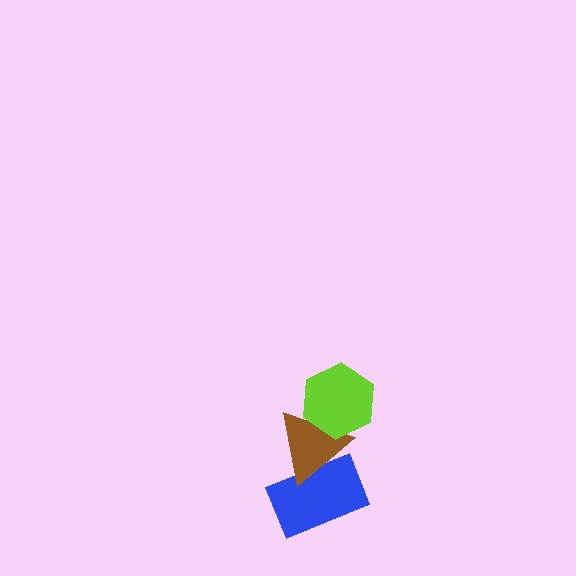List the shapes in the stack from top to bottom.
From top to bottom: the lime hexagon, the brown triangle, the blue rectangle.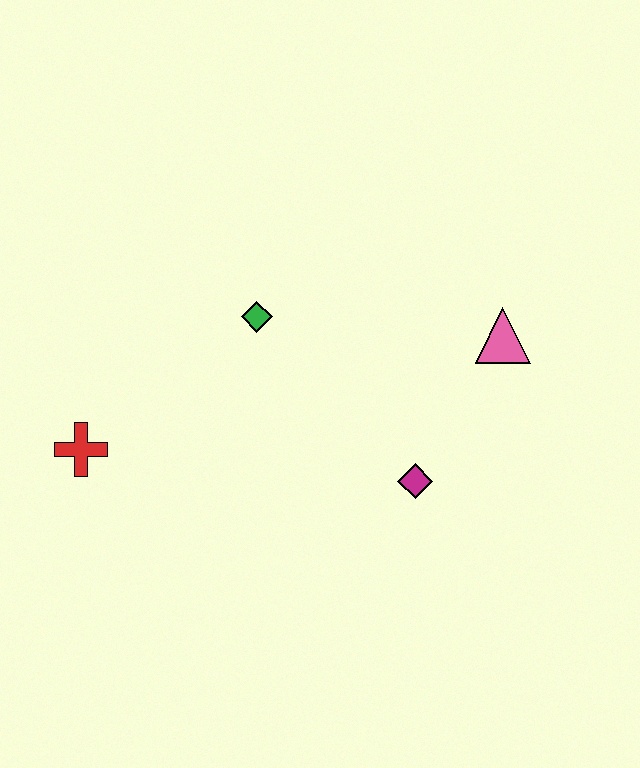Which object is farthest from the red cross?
The pink triangle is farthest from the red cross.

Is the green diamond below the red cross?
No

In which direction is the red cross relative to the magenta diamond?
The red cross is to the left of the magenta diamond.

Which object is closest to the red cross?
The green diamond is closest to the red cross.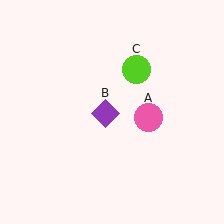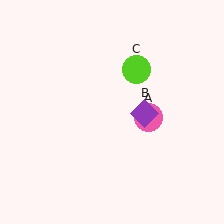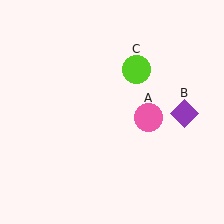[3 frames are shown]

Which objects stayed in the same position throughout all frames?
Pink circle (object A) and lime circle (object C) remained stationary.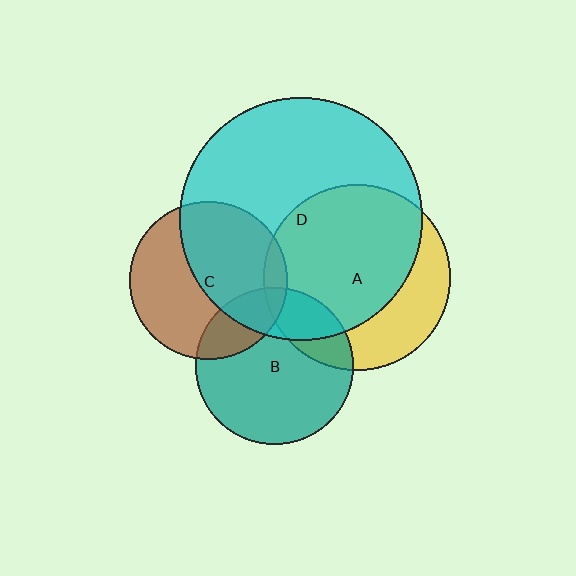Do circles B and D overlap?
Yes.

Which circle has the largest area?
Circle D (cyan).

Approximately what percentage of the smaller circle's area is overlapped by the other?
Approximately 25%.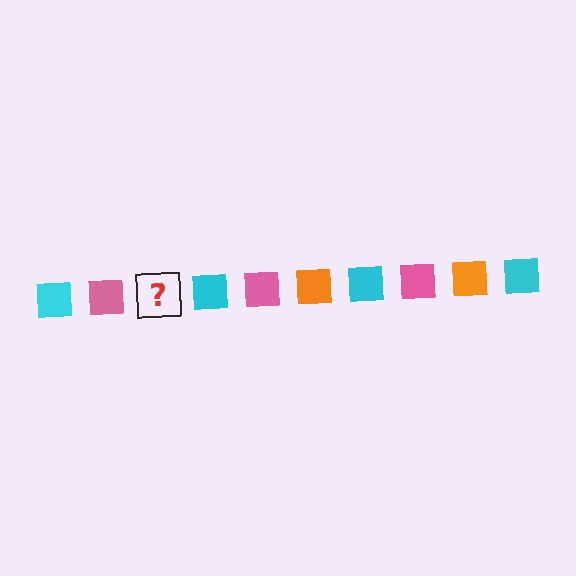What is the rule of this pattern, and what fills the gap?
The rule is that the pattern cycles through cyan, pink, orange squares. The gap should be filled with an orange square.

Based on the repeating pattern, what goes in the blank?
The blank should be an orange square.